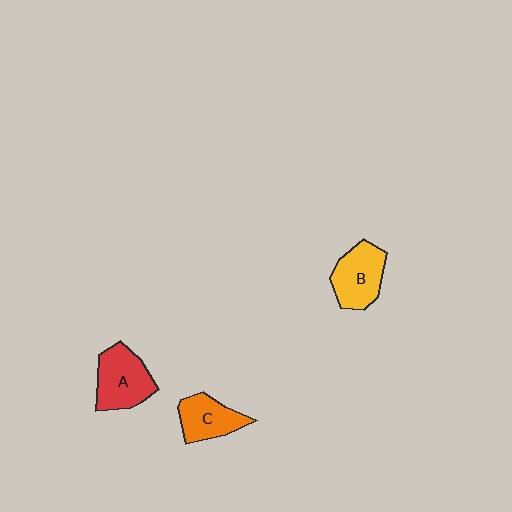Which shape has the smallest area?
Shape C (orange).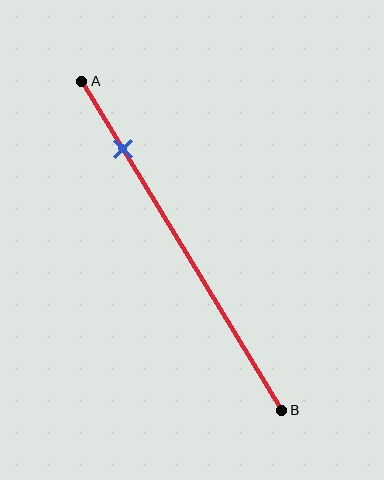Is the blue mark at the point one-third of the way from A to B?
No, the mark is at about 20% from A, not at the 33% one-third point.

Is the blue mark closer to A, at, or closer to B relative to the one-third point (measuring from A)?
The blue mark is closer to point A than the one-third point of segment AB.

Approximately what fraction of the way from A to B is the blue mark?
The blue mark is approximately 20% of the way from A to B.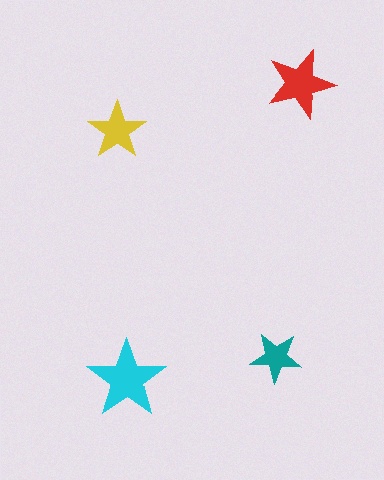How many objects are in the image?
There are 4 objects in the image.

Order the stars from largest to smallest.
the cyan one, the red one, the yellow one, the teal one.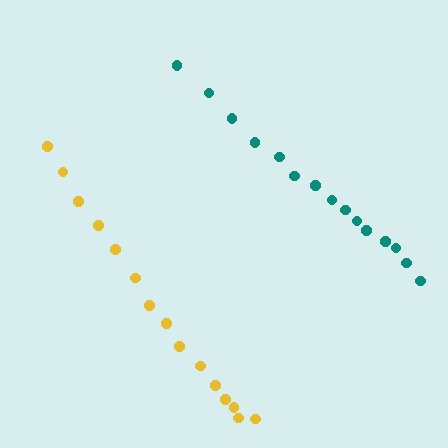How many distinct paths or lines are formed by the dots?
There are 2 distinct paths.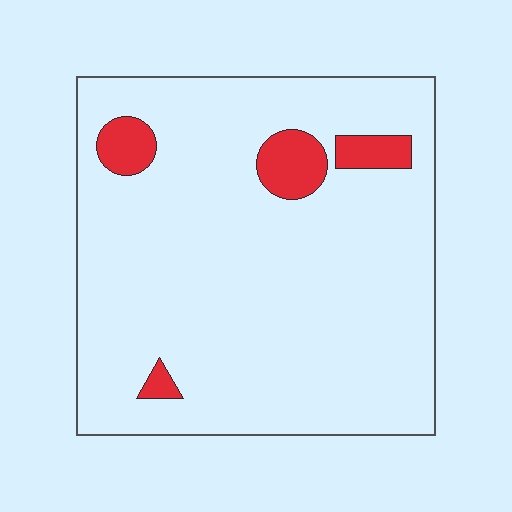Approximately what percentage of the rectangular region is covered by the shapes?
Approximately 10%.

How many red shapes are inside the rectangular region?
4.